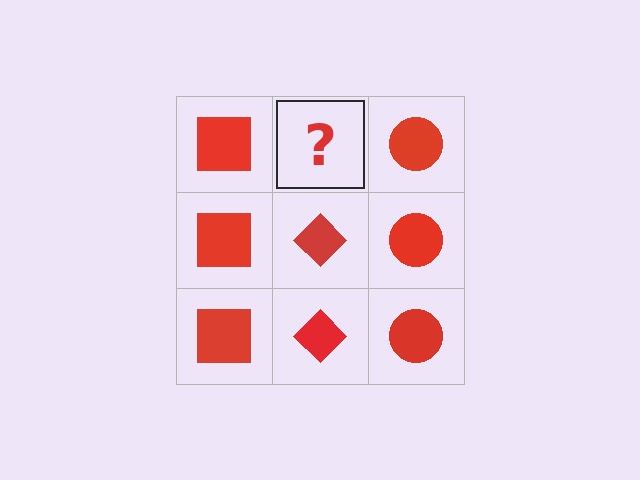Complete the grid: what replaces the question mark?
The question mark should be replaced with a red diamond.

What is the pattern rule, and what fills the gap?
The rule is that each column has a consistent shape. The gap should be filled with a red diamond.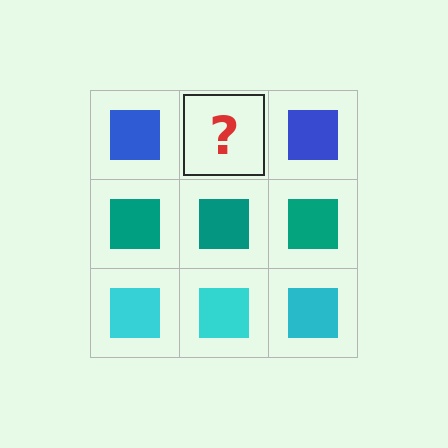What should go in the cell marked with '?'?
The missing cell should contain a blue square.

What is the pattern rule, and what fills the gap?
The rule is that each row has a consistent color. The gap should be filled with a blue square.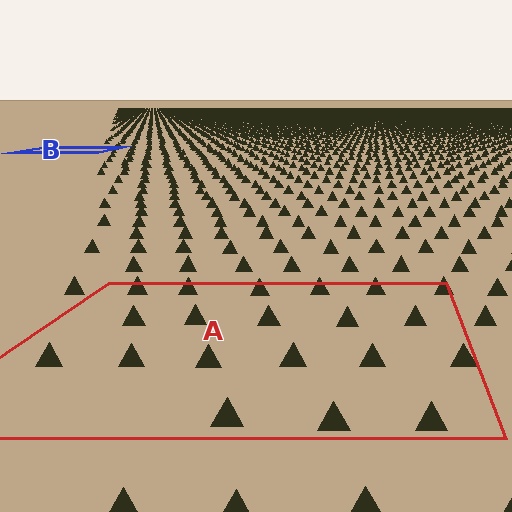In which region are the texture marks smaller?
The texture marks are smaller in region B, because it is farther away.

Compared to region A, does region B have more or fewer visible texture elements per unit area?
Region B has more texture elements per unit area — they are packed more densely because it is farther away.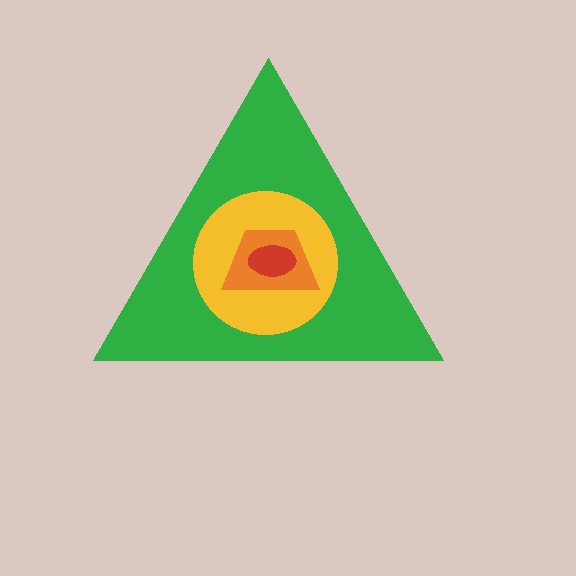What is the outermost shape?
The green triangle.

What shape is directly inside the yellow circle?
The orange trapezoid.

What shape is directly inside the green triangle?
The yellow circle.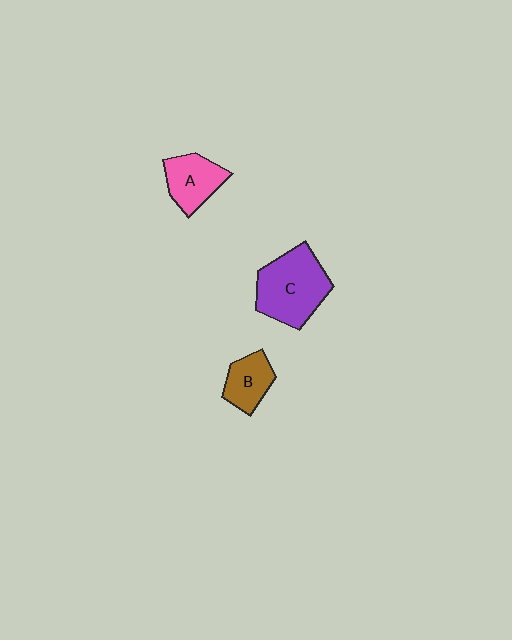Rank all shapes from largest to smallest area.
From largest to smallest: C (purple), A (pink), B (brown).